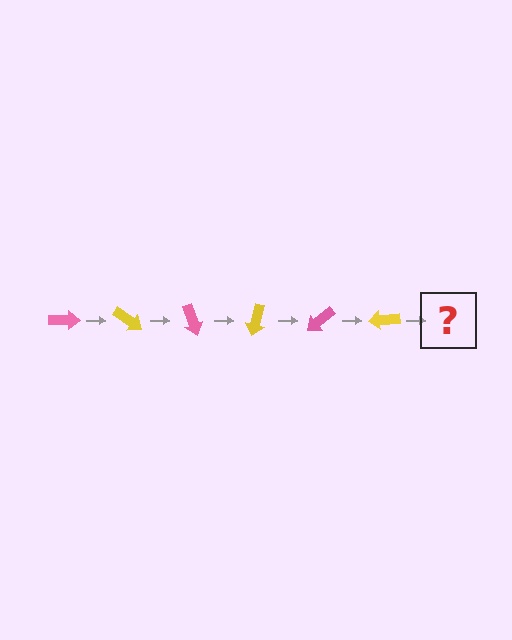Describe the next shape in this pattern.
It should be a pink arrow, rotated 210 degrees from the start.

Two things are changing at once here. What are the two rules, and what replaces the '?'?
The two rules are that it rotates 35 degrees each step and the color cycles through pink and yellow. The '?' should be a pink arrow, rotated 210 degrees from the start.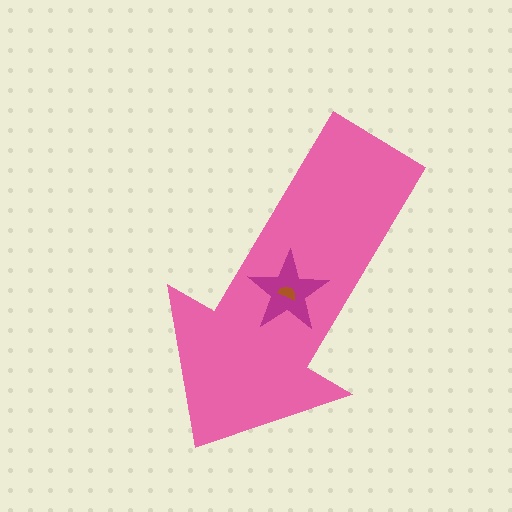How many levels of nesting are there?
3.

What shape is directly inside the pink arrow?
The magenta star.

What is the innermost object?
The brown semicircle.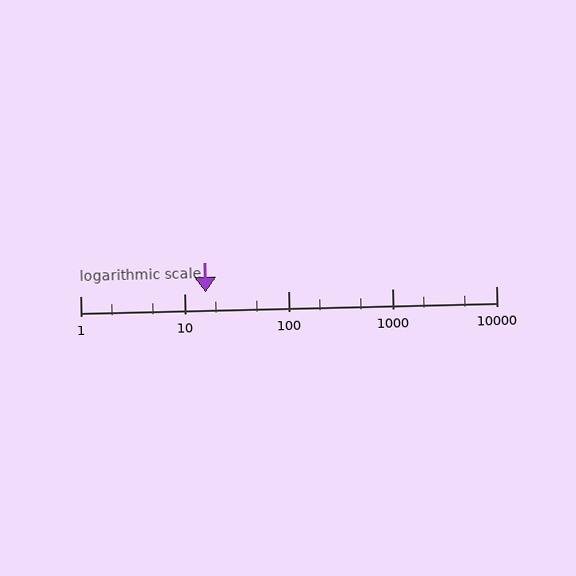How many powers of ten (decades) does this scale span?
The scale spans 4 decades, from 1 to 10000.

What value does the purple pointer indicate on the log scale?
The pointer indicates approximately 16.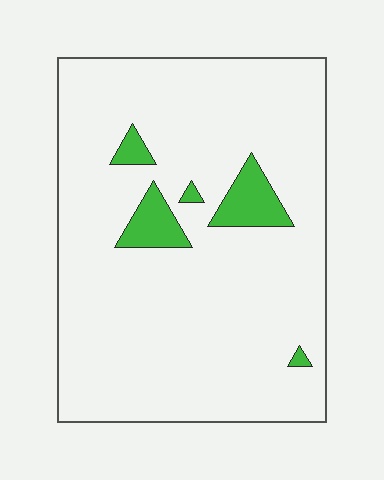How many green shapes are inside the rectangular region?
5.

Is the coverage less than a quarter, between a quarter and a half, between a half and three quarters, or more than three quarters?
Less than a quarter.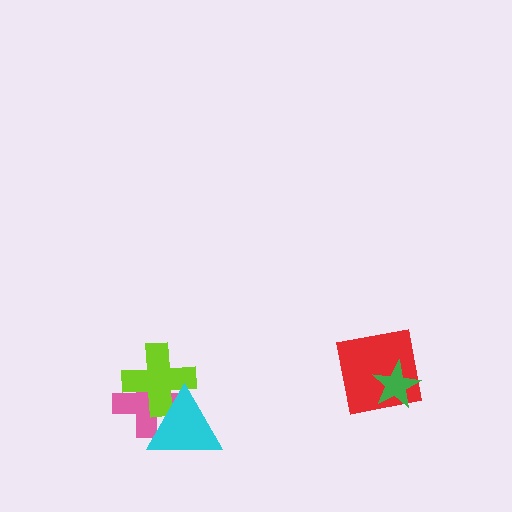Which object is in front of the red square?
The green star is in front of the red square.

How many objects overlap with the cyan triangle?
2 objects overlap with the cyan triangle.